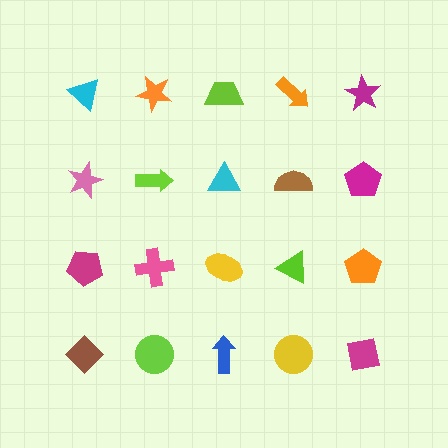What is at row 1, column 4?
An orange arrow.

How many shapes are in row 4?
5 shapes.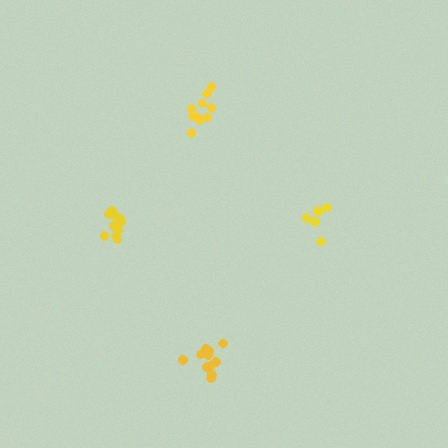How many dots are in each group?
Group 1: 6 dots, Group 2: 10 dots, Group 3: 12 dots, Group 4: 11 dots (39 total).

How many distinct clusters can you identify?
There are 4 distinct clusters.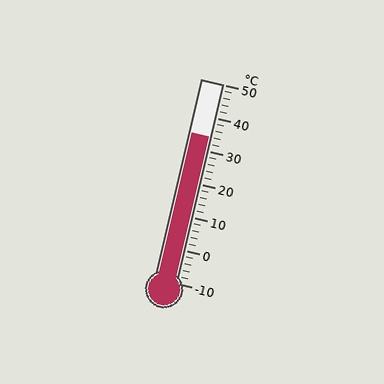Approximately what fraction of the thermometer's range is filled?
The thermometer is filled to approximately 75% of its range.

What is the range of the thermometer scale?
The thermometer scale ranges from -10°C to 50°C.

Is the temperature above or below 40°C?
The temperature is below 40°C.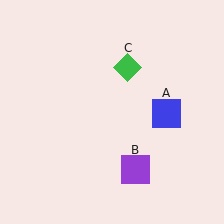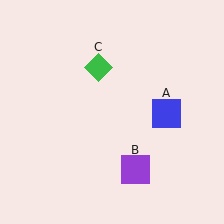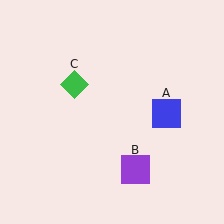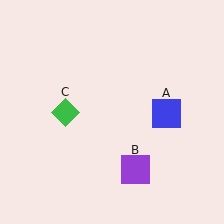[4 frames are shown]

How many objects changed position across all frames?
1 object changed position: green diamond (object C).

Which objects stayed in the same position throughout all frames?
Blue square (object A) and purple square (object B) remained stationary.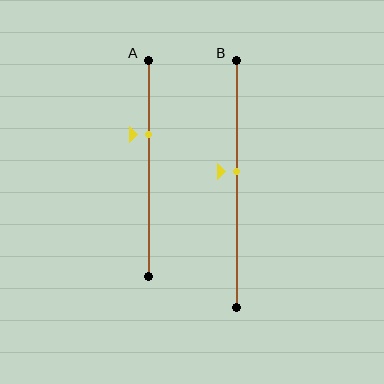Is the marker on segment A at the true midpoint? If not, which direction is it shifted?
No, the marker on segment A is shifted upward by about 16% of the segment length.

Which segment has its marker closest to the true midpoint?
Segment B has its marker closest to the true midpoint.